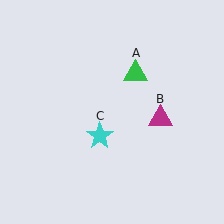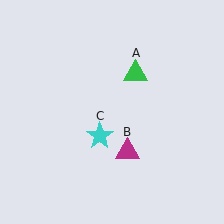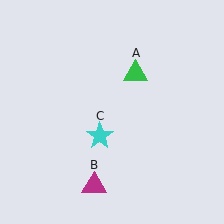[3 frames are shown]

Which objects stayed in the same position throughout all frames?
Green triangle (object A) and cyan star (object C) remained stationary.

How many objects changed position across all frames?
1 object changed position: magenta triangle (object B).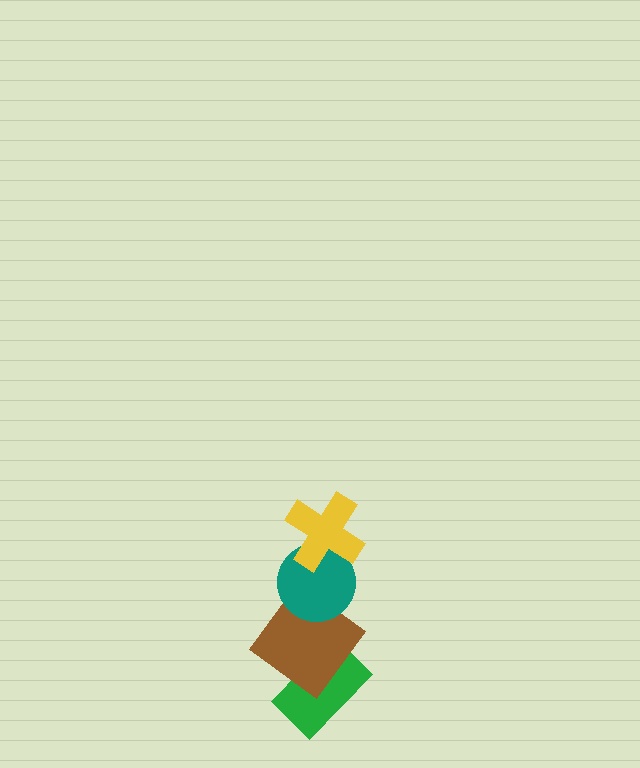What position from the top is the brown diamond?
The brown diamond is 3rd from the top.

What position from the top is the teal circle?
The teal circle is 2nd from the top.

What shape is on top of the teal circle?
The yellow cross is on top of the teal circle.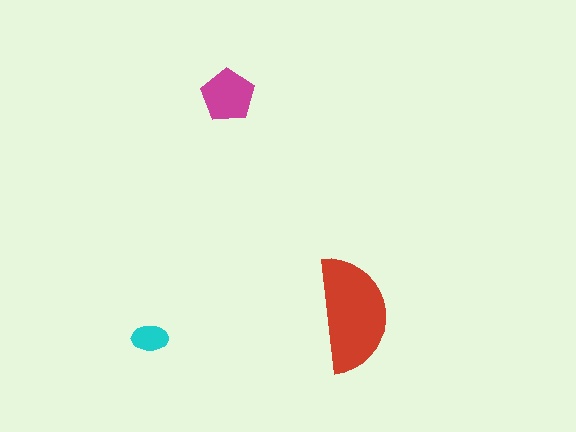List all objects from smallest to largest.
The cyan ellipse, the magenta pentagon, the red semicircle.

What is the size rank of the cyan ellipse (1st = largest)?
3rd.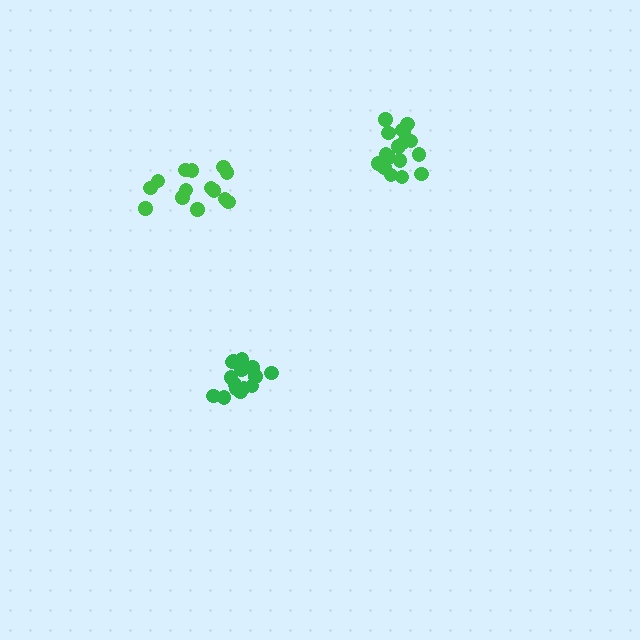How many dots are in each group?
Group 1: 14 dots, Group 2: 17 dots, Group 3: 16 dots (47 total).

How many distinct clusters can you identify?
There are 3 distinct clusters.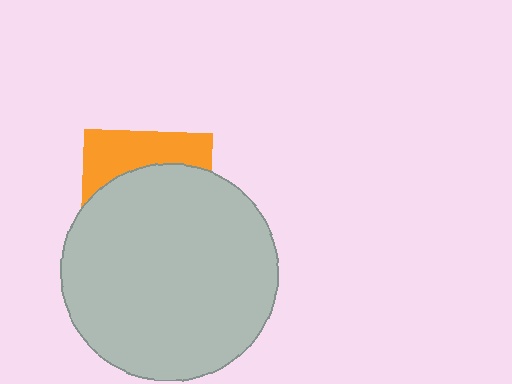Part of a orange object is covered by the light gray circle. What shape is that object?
It is a square.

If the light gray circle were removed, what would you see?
You would see the complete orange square.